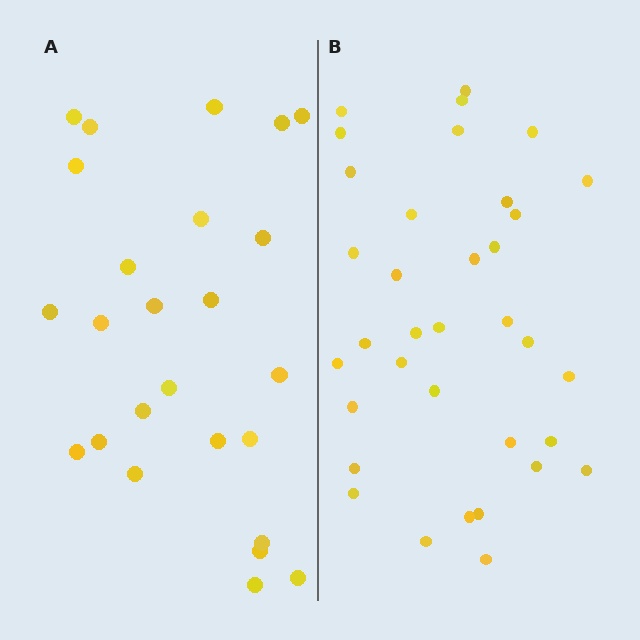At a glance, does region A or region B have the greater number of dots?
Region B (the right region) has more dots.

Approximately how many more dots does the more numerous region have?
Region B has roughly 10 or so more dots than region A.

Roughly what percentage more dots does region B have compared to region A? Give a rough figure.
About 40% more.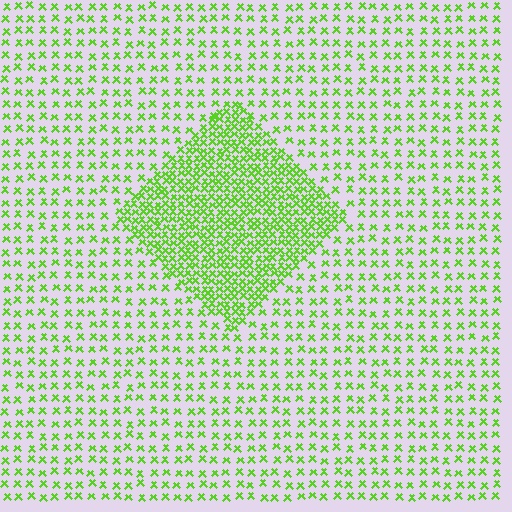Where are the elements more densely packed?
The elements are more densely packed inside the diamond boundary.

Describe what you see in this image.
The image contains small lime elements arranged at two different densities. A diamond-shaped region is visible where the elements are more densely packed than the surrounding area.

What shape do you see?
I see a diamond.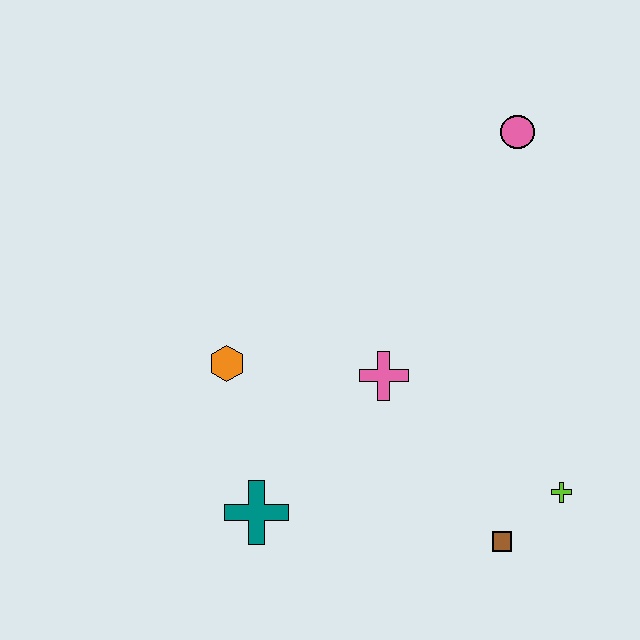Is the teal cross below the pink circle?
Yes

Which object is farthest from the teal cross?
The pink circle is farthest from the teal cross.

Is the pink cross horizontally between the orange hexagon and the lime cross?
Yes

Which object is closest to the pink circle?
The pink cross is closest to the pink circle.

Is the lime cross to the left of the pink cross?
No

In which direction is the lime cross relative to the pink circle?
The lime cross is below the pink circle.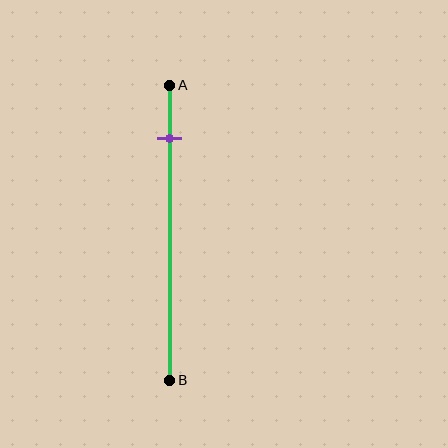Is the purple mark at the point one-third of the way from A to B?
No, the mark is at about 20% from A, not at the 33% one-third point.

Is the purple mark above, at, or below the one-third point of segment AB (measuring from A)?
The purple mark is above the one-third point of segment AB.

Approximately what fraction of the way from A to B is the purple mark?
The purple mark is approximately 20% of the way from A to B.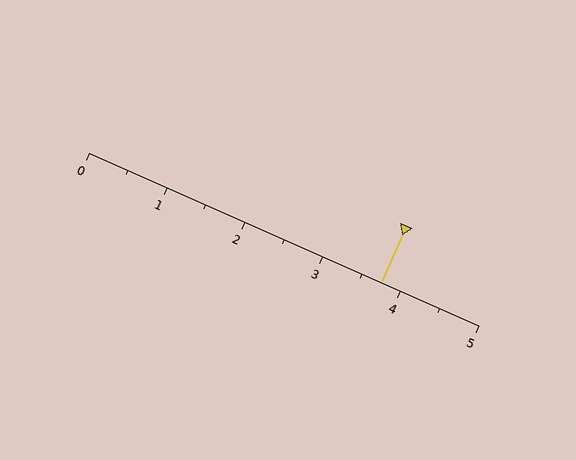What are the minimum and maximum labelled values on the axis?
The axis runs from 0 to 5.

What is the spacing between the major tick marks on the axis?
The major ticks are spaced 1 apart.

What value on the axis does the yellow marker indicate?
The marker indicates approximately 3.8.